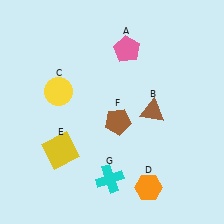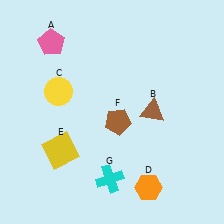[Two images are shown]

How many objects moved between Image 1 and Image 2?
1 object moved between the two images.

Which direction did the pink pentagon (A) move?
The pink pentagon (A) moved left.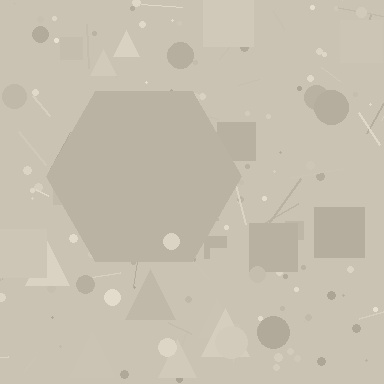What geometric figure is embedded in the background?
A hexagon is embedded in the background.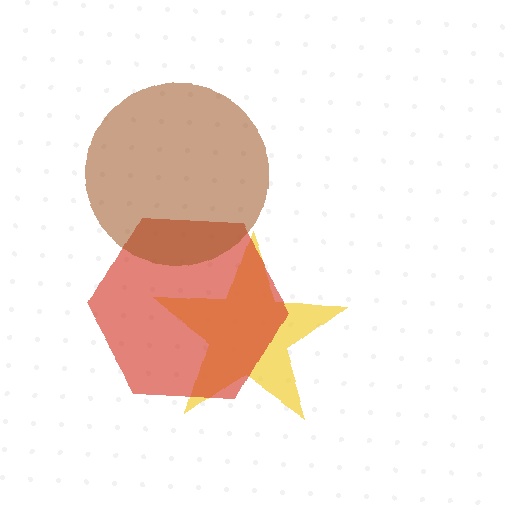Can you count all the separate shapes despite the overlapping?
Yes, there are 3 separate shapes.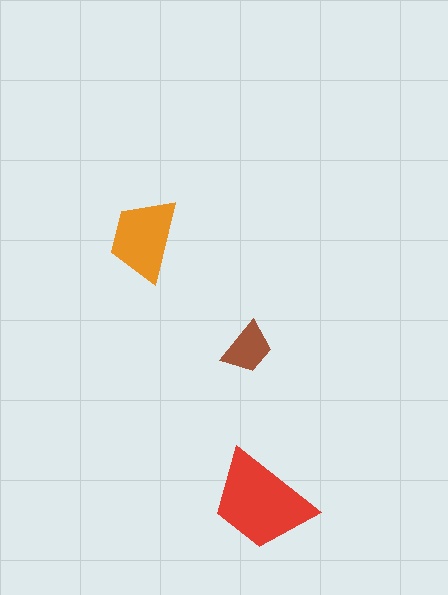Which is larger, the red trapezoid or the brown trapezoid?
The red one.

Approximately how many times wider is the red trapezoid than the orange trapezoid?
About 1.5 times wider.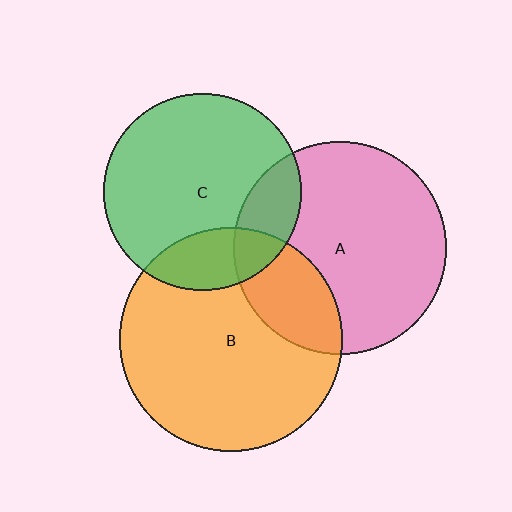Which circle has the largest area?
Circle B (orange).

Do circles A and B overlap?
Yes.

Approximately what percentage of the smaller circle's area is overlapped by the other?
Approximately 25%.